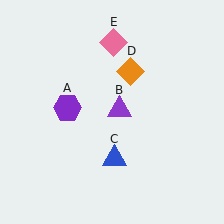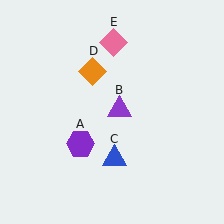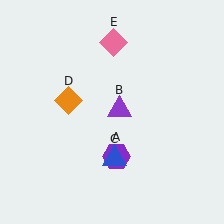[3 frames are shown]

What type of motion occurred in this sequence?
The purple hexagon (object A), orange diamond (object D) rotated counterclockwise around the center of the scene.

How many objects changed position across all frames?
2 objects changed position: purple hexagon (object A), orange diamond (object D).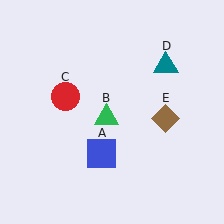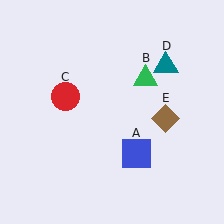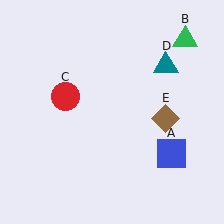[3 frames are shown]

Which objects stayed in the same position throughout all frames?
Red circle (object C) and teal triangle (object D) and brown diamond (object E) remained stationary.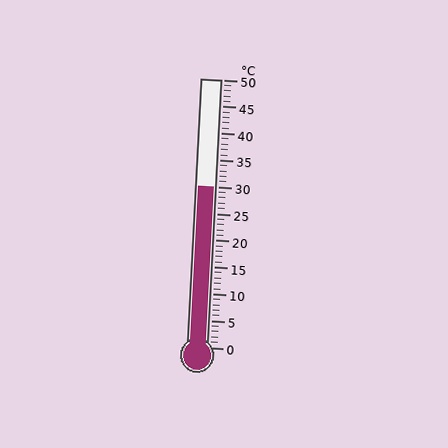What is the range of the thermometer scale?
The thermometer scale ranges from 0°C to 50°C.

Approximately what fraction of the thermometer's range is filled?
The thermometer is filled to approximately 60% of its range.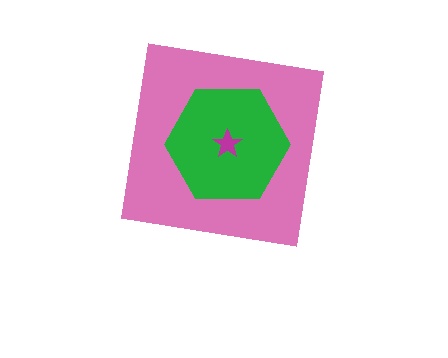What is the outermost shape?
The pink square.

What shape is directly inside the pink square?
The green hexagon.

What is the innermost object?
The magenta star.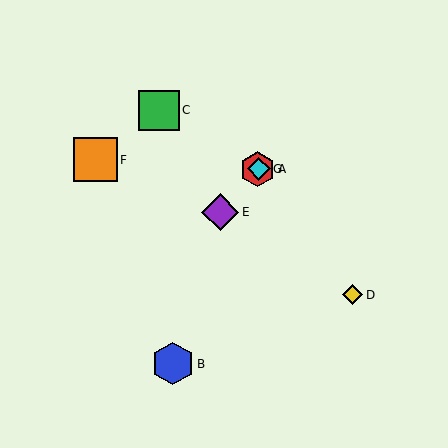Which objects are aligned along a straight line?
Objects A, E, G are aligned along a straight line.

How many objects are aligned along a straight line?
3 objects (A, E, G) are aligned along a straight line.